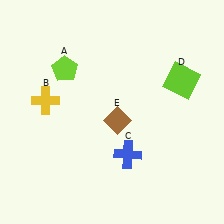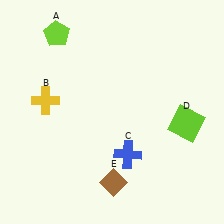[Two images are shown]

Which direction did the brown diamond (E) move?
The brown diamond (E) moved down.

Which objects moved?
The objects that moved are: the lime pentagon (A), the lime square (D), the brown diamond (E).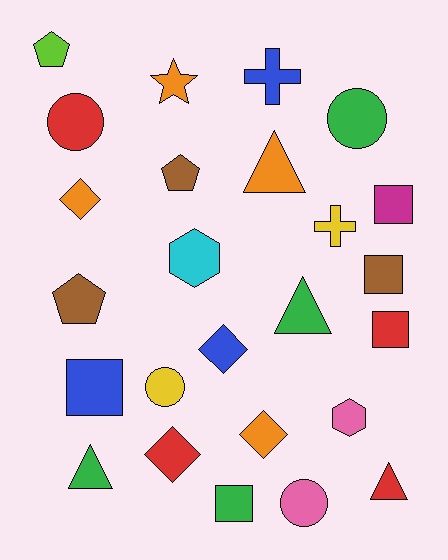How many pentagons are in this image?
There are 3 pentagons.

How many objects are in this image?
There are 25 objects.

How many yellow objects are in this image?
There are 2 yellow objects.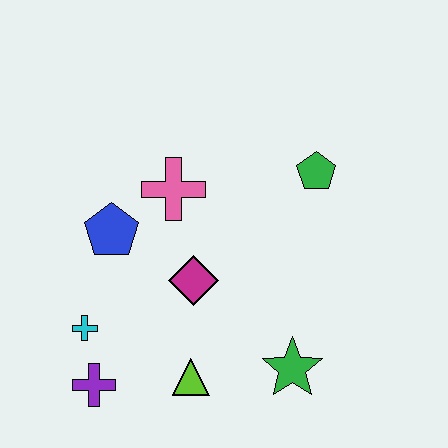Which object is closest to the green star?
The lime triangle is closest to the green star.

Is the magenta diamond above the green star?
Yes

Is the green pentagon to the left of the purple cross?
No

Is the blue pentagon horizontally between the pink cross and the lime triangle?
No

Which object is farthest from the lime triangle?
The green pentagon is farthest from the lime triangle.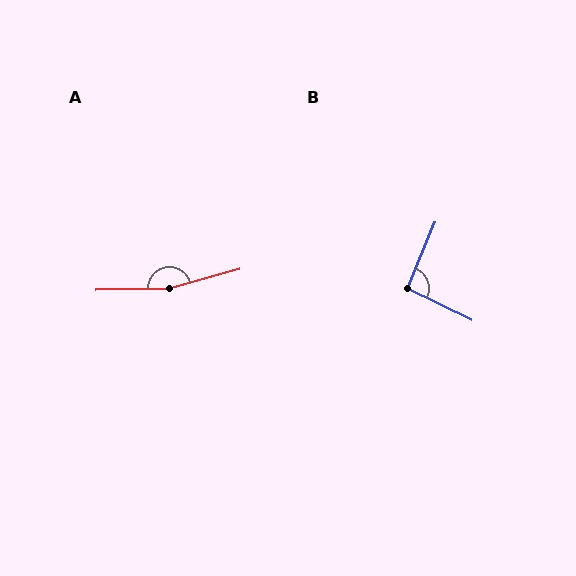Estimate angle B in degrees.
Approximately 94 degrees.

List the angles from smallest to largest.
B (94°), A (165°).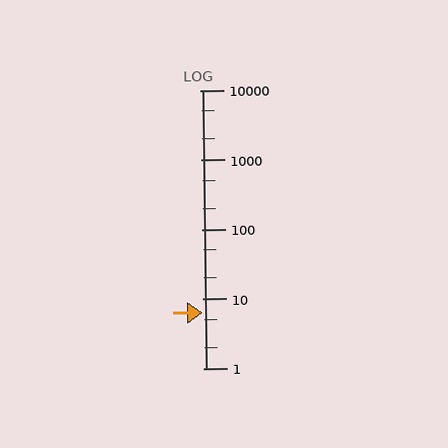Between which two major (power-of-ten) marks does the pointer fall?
The pointer is between 1 and 10.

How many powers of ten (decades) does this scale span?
The scale spans 4 decades, from 1 to 10000.